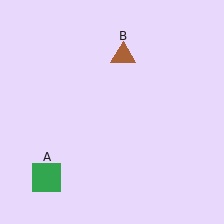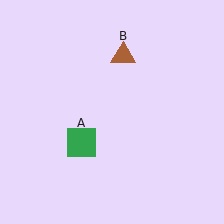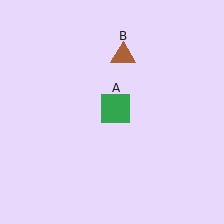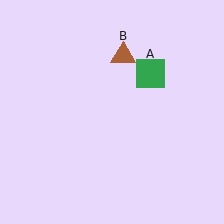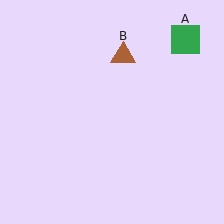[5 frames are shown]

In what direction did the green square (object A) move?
The green square (object A) moved up and to the right.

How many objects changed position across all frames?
1 object changed position: green square (object A).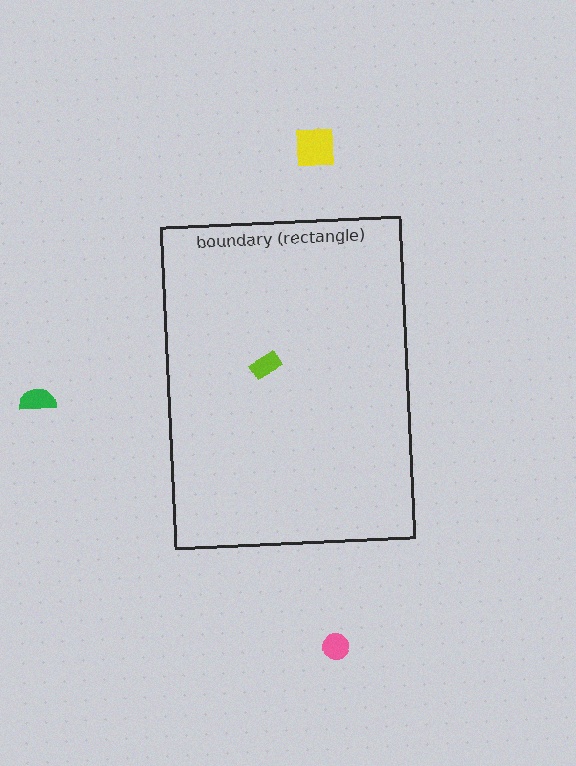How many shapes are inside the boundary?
1 inside, 3 outside.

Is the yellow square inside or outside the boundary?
Outside.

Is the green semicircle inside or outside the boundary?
Outside.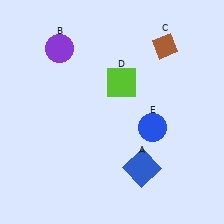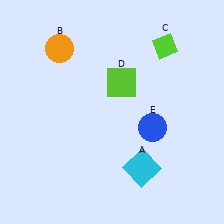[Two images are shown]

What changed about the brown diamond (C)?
In Image 1, C is brown. In Image 2, it changed to lime.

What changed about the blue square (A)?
In Image 1, A is blue. In Image 2, it changed to cyan.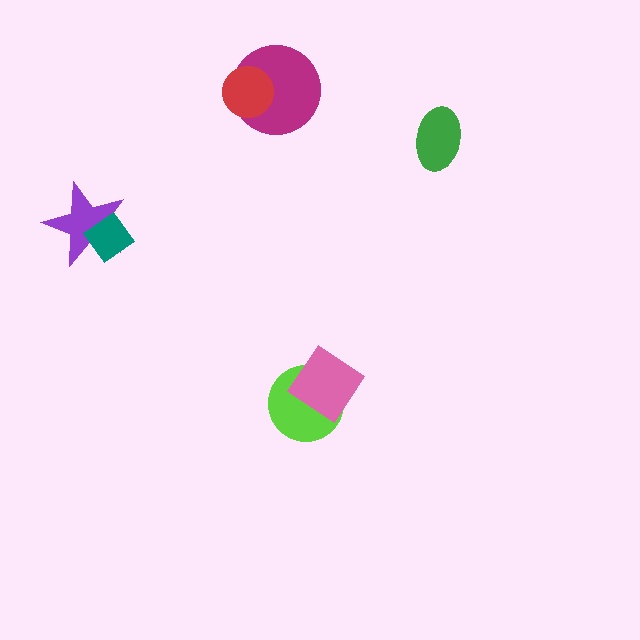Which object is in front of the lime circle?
The pink diamond is in front of the lime circle.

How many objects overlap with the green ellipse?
0 objects overlap with the green ellipse.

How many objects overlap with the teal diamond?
1 object overlaps with the teal diamond.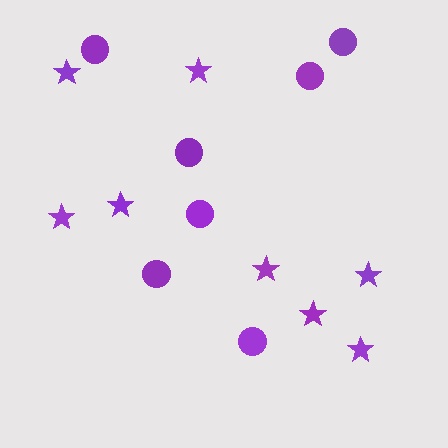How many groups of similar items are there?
There are 2 groups: one group of circles (7) and one group of stars (8).